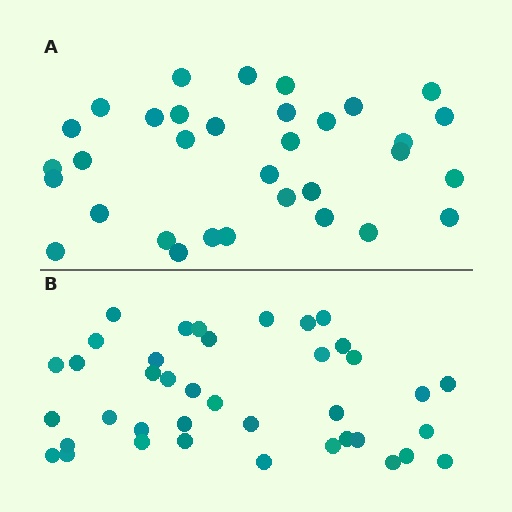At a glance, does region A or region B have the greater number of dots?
Region B (the bottom region) has more dots.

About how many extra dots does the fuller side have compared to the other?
Region B has about 6 more dots than region A.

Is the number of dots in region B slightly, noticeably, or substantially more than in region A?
Region B has only slightly more — the two regions are fairly close. The ratio is roughly 1.2 to 1.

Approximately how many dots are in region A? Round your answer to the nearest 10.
About 30 dots. (The exact count is 33, which rounds to 30.)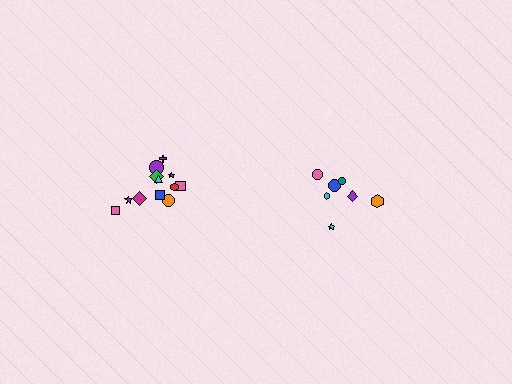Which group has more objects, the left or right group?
The left group.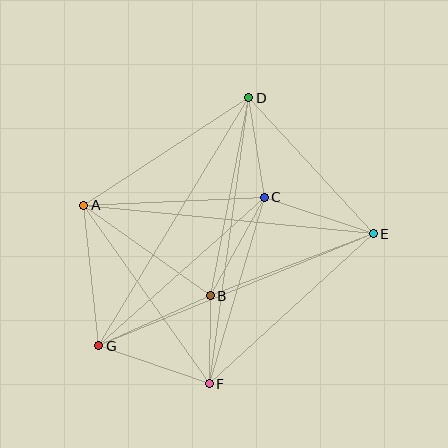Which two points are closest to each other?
Points B and F are closest to each other.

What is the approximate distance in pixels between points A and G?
The distance between A and G is approximately 141 pixels.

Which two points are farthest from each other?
Points E and G are farthest from each other.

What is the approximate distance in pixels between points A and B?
The distance between A and B is approximately 155 pixels.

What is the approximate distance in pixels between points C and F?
The distance between C and F is approximately 194 pixels.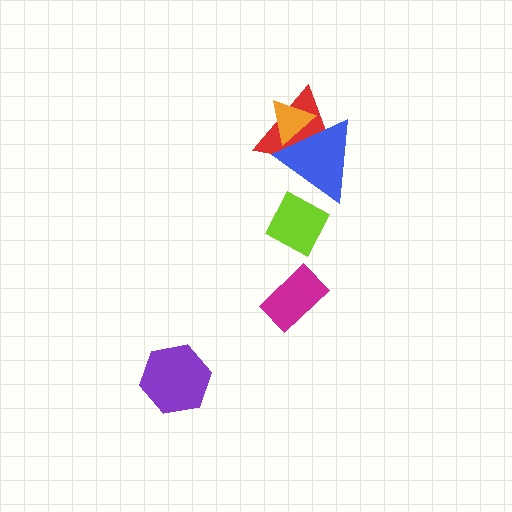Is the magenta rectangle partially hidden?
No, no other shape covers it.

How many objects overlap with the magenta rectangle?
0 objects overlap with the magenta rectangle.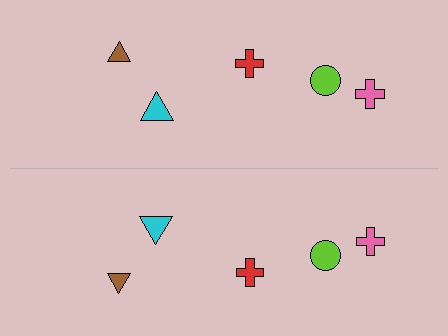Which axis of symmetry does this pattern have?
The pattern has a horizontal axis of symmetry running through the center of the image.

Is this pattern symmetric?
Yes, this pattern has bilateral (reflection) symmetry.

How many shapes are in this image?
There are 10 shapes in this image.